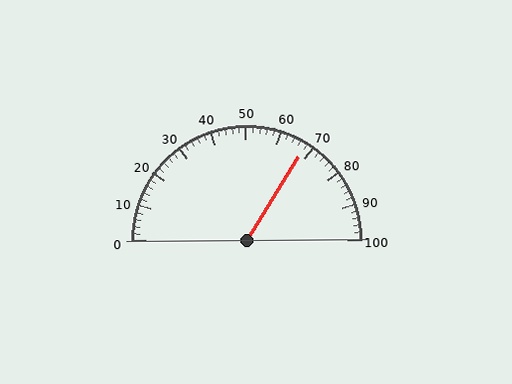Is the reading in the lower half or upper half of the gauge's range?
The reading is in the upper half of the range (0 to 100).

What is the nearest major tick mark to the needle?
The nearest major tick mark is 70.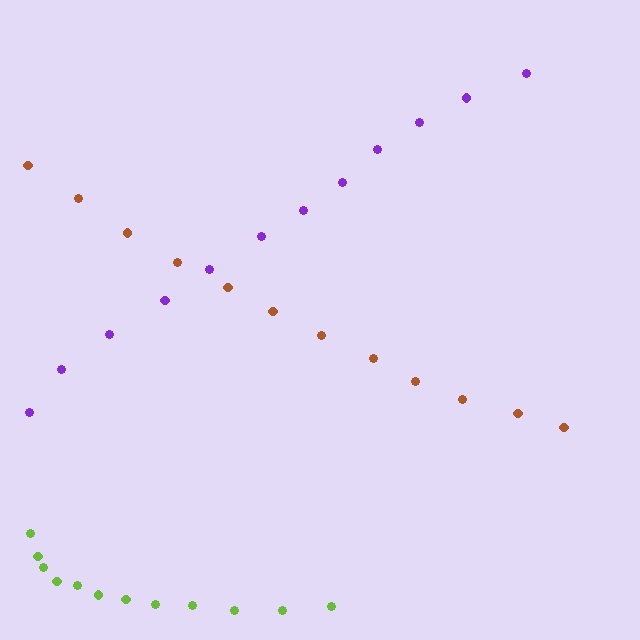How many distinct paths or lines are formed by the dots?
There are 3 distinct paths.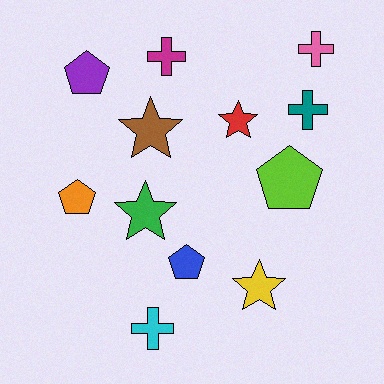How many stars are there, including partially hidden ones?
There are 4 stars.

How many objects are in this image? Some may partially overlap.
There are 12 objects.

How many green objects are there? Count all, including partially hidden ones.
There is 1 green object.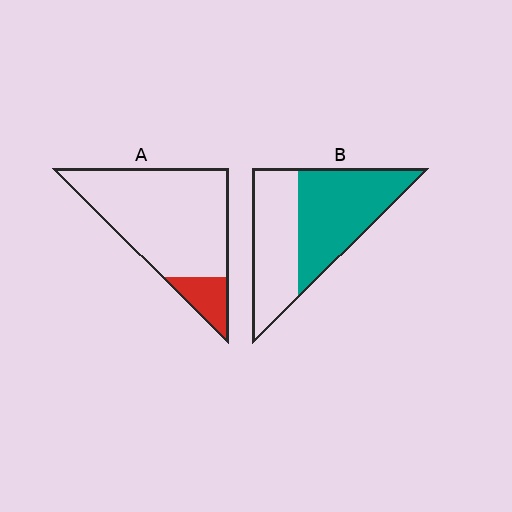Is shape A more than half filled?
No.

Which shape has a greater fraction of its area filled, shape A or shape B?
Shape B.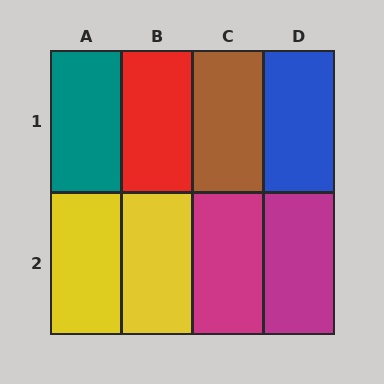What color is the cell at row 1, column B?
Red.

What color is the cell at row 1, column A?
Teal.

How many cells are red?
1 cell is red.